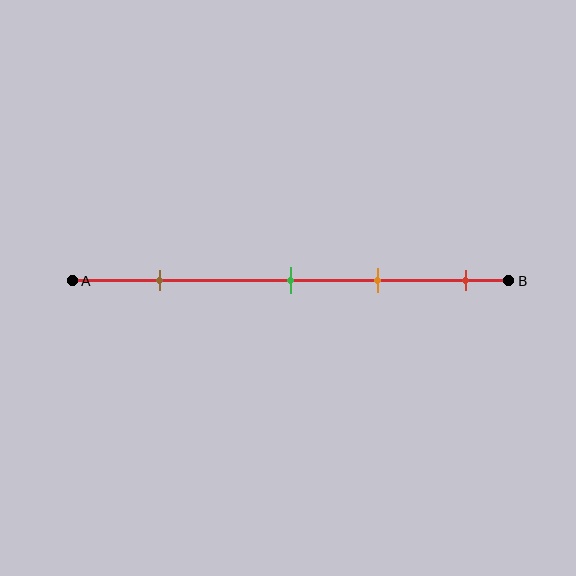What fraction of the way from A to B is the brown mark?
The brown mark is approximately 20% (0.2) of the way from A to B.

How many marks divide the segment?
There are 4 marks dividing the segment.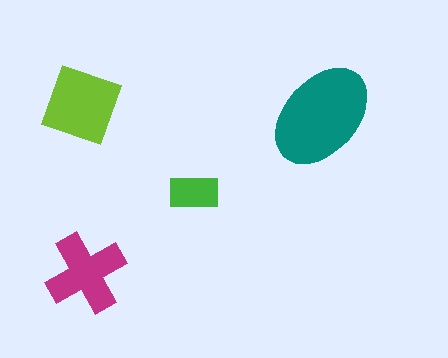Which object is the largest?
The teal ellipse.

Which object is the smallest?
The green rectangle.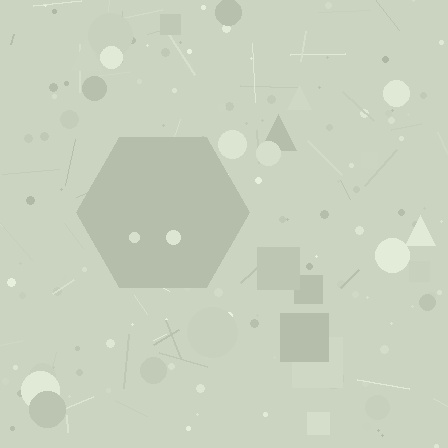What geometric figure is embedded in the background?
A hexagon is embedded in the background.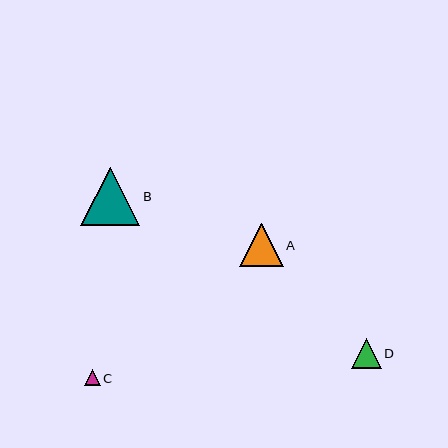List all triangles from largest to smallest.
From largest to smallest: B, A, D, C.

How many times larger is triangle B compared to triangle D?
Triangle B is approximately 2.0 times the size of triangle D.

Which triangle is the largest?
Triangle B is the largest with a size of approximately 59 pixels.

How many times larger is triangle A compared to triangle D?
Triangle A is approximately 1.5 times the size of triangle D.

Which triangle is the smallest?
Triangle C is the smallest with a size of approximately 16 pixels.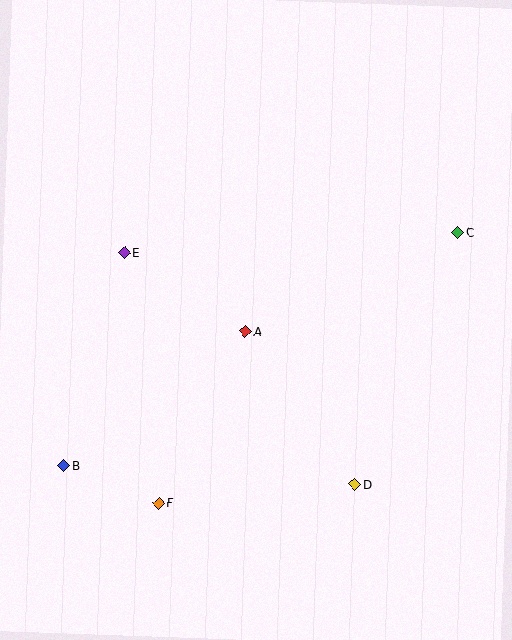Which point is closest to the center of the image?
Point A at (245, 332) is closest to the center.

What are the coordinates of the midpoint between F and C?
The midpoint between F and C is at (308, 368).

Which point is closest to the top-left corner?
Point E is closest to the top-left corner.